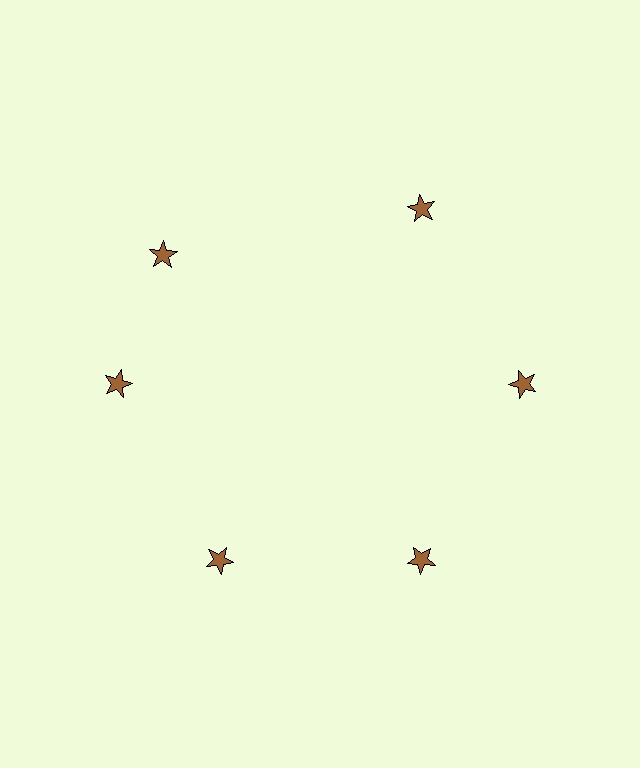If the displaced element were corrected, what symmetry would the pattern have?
It would have 6-fold rotational symmetry — the pattern would map onto itself every 60 degrees.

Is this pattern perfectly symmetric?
No. The 6 brown stars are arranged in a ring, but one element near the 11 o'clock position is rotated out of alignment along the ring, breaking the 6-fold rotational symmetry.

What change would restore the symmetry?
The symmetry would be restored by rotating it back into even spacing with its neighbors so that all 6 stars sit at equal angles and equal distance from the center.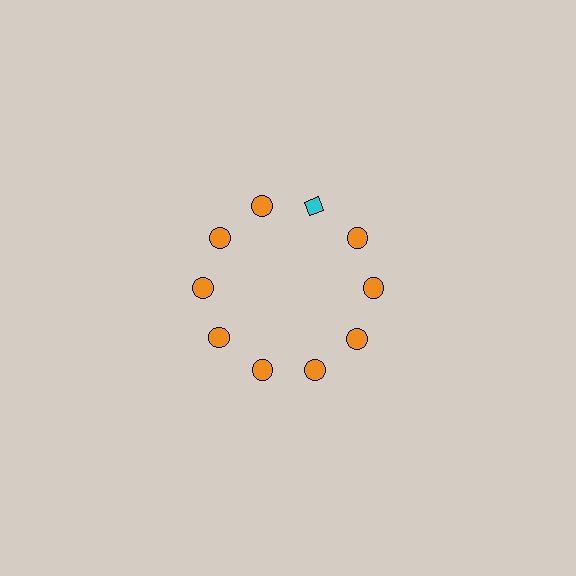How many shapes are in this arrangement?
There are 10 shapes arranged in a ring pattern.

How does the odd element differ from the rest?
It differs in both color (cyan instead of orange) and shape (diamond instead of circle).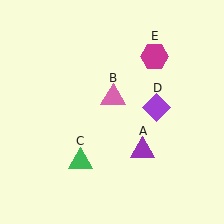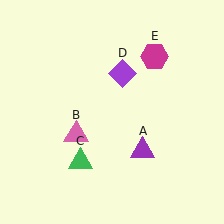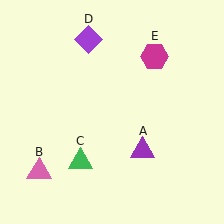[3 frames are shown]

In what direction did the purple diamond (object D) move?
The purple diamond (object D) moved up and to the left.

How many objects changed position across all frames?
2 objects changed position: pink triangle (object B), purple diamond (object D).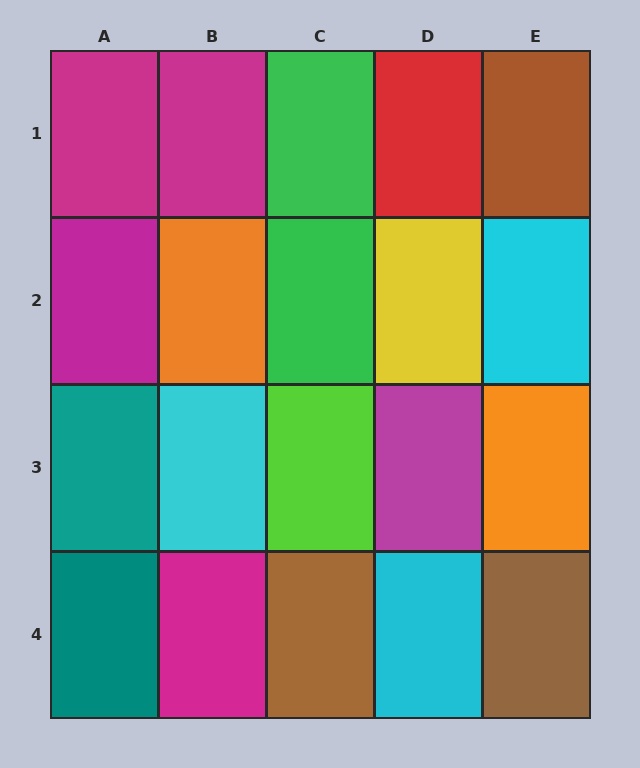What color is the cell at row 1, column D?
Red.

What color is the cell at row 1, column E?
Brown.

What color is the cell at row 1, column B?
Magenta.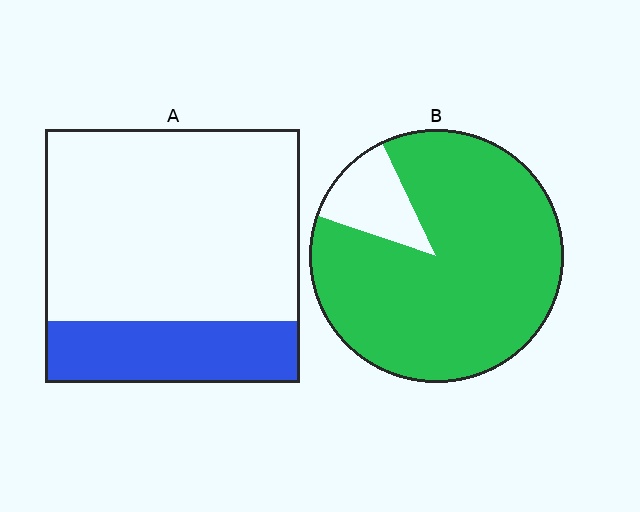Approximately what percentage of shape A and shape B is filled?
A is approximately 25% and B is approximately 85%.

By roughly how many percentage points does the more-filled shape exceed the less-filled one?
By roughly 65 percentage points (B over A).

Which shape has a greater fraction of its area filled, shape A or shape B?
Shape B.